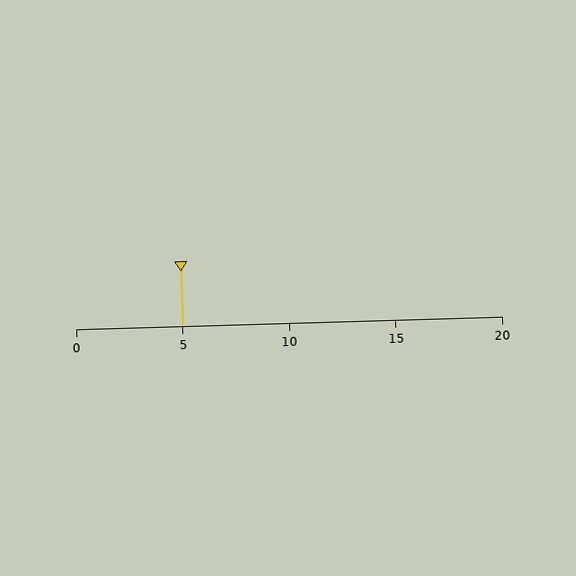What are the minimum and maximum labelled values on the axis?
The axis runs from 0 to 20.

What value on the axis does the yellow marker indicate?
The marker indicates approximately 5.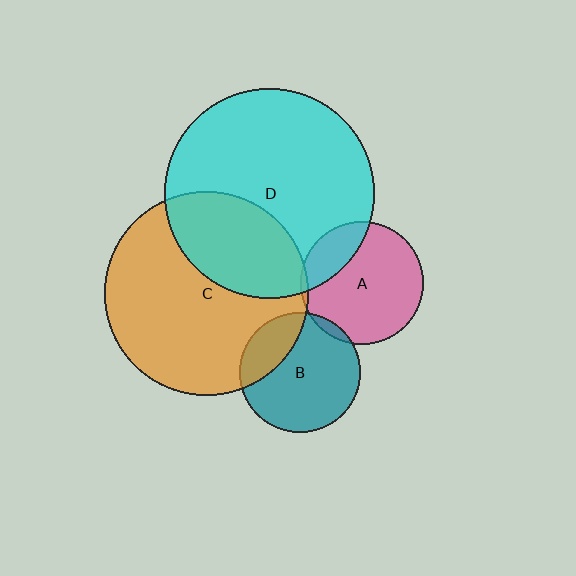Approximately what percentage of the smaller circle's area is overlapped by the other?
Approximately 5%.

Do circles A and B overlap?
Yes.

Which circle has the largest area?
Circle D (cyan).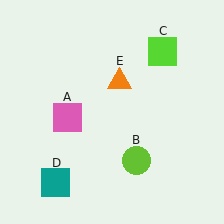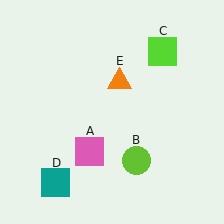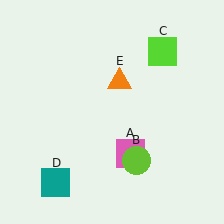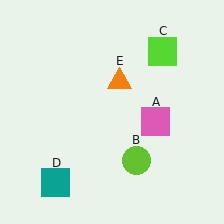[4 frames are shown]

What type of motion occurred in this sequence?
The pink square (object A) rotated counterclockwise around the center of the scene.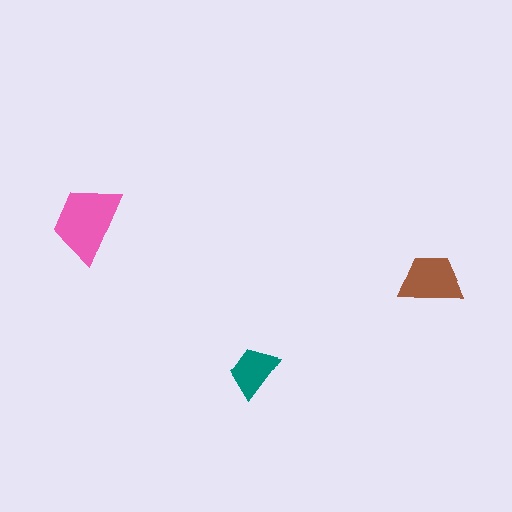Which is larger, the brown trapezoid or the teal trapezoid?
The brown one.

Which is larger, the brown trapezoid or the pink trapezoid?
The pink one.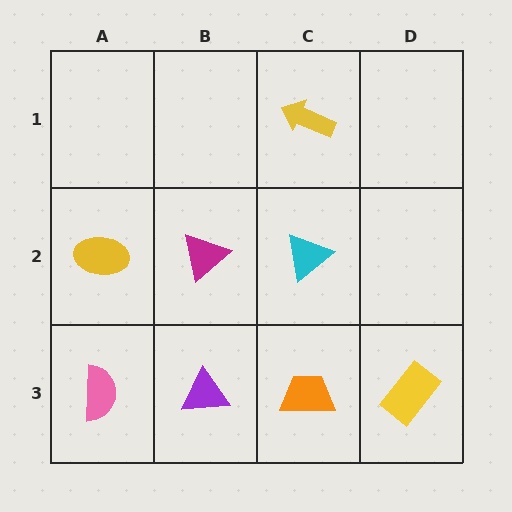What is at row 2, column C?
A cyan triangle.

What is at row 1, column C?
A yellow arrow.